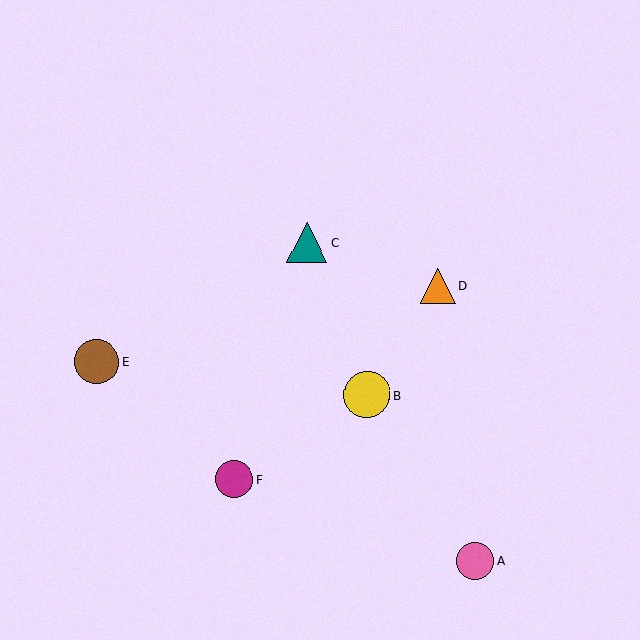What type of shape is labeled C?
Shape C is a teal triangle.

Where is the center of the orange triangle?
The center of the orange triangle is at (438, 286).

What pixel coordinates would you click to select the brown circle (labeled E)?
Click at (96, 361) to select the brown circle E.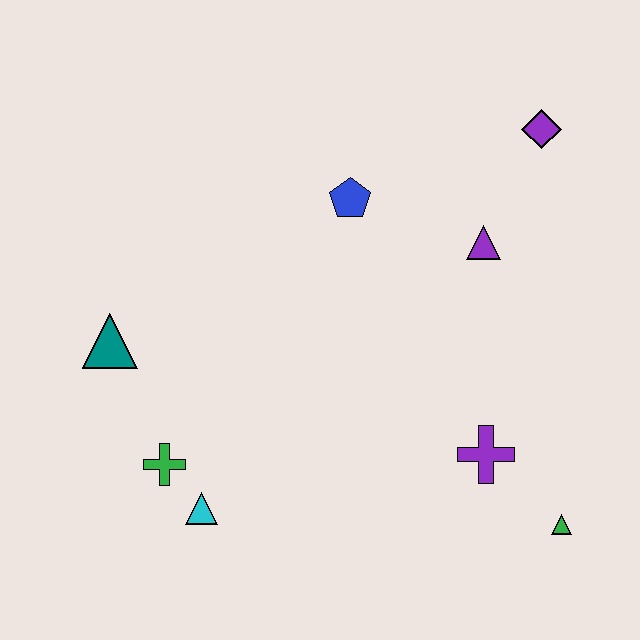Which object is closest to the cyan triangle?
The green cross is closest to the cyan triangle.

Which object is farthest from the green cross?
The purple diamond is farthest from the green cross.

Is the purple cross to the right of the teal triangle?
Yes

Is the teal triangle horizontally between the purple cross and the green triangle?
No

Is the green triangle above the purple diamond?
No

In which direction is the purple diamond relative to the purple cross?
The purple diamond is above the purple cross.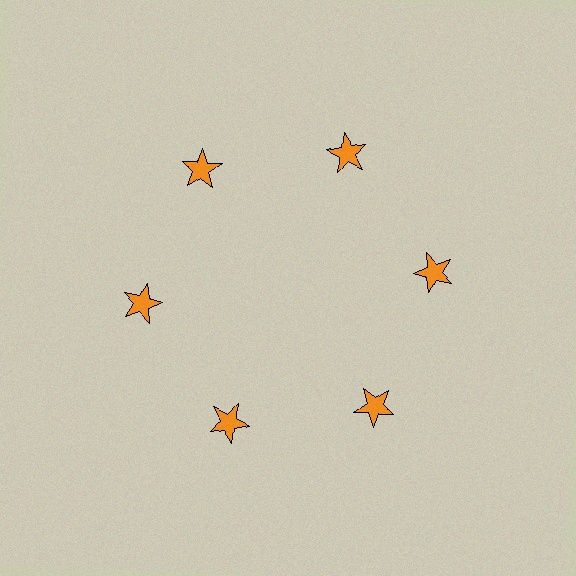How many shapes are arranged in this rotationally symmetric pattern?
There are 6 shapes, arranged in 6 groups of 1.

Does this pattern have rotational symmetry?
Yes, this pattern has 6-fold rotational symmetry. It looks the same after rotating 60 degrees around the center.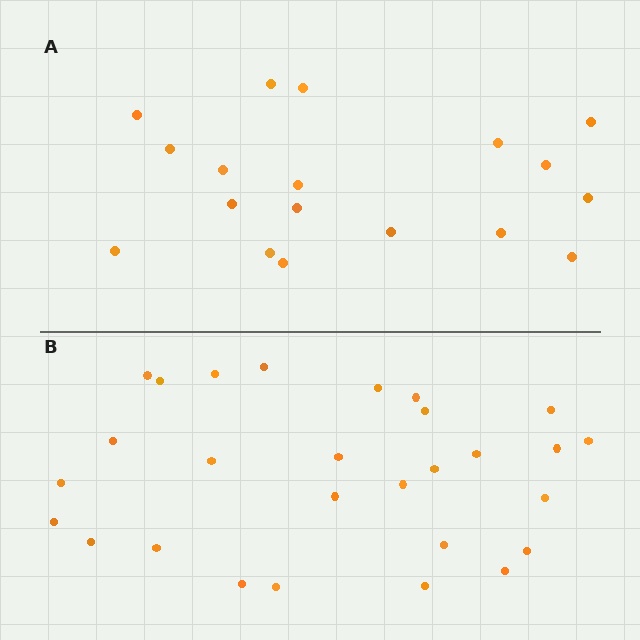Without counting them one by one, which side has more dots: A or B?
Region B (the bottom region) has more dots.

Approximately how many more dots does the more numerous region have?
Region B has roughly 10 or so more dots than region A.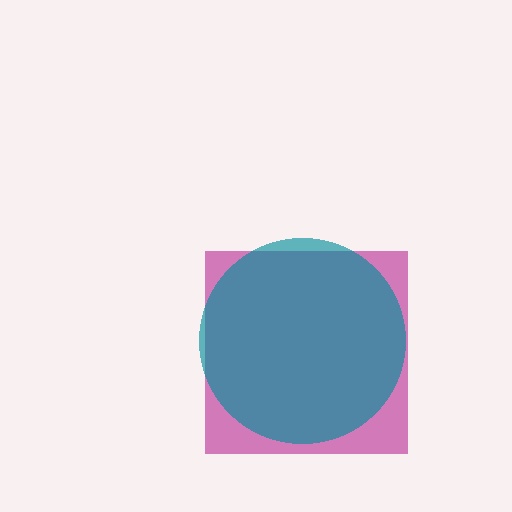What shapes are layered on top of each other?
The layered shapes are: a magenta square, a teal circle.